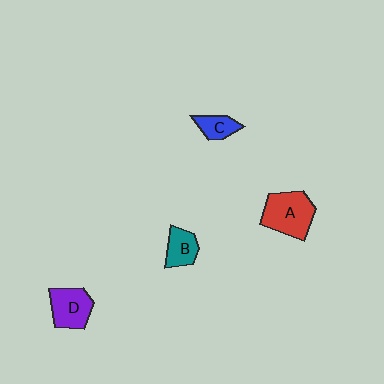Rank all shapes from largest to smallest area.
From largest to smallest: A (red), D (purple), B (teal), C (blue).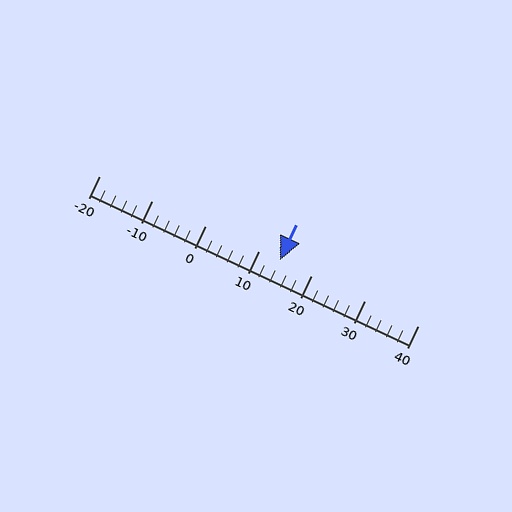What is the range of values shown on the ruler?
The ruler shows values from -20 to 40.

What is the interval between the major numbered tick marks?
The major tick marks are spaced 10 units apart.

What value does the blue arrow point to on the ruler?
The blue arrow points to approximately 14.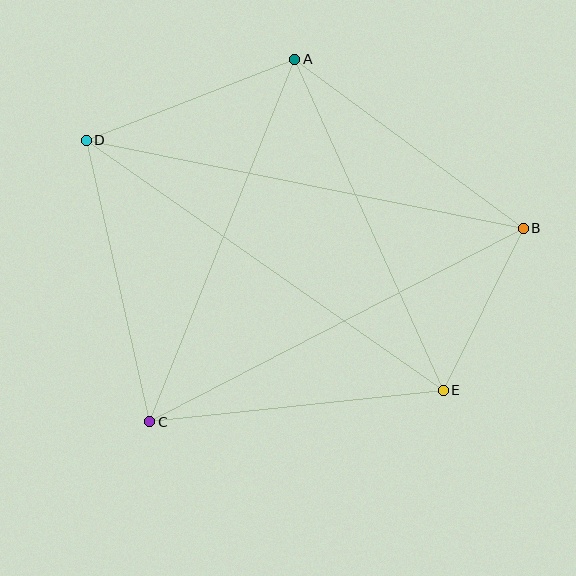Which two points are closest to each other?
Points B and E are closest to each other.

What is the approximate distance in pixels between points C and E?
The distance between C and E is approximately 295 pixels.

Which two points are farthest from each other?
Points B and D are farthest from each other.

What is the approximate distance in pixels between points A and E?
The distance between A and E is approximately 363 pixels.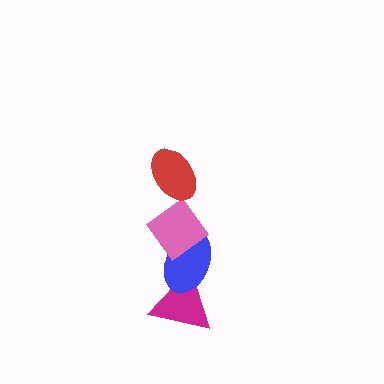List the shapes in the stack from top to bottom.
From top to bottom: the red ellipse, the pink diamond, the blue ellipse, the magenta triangle.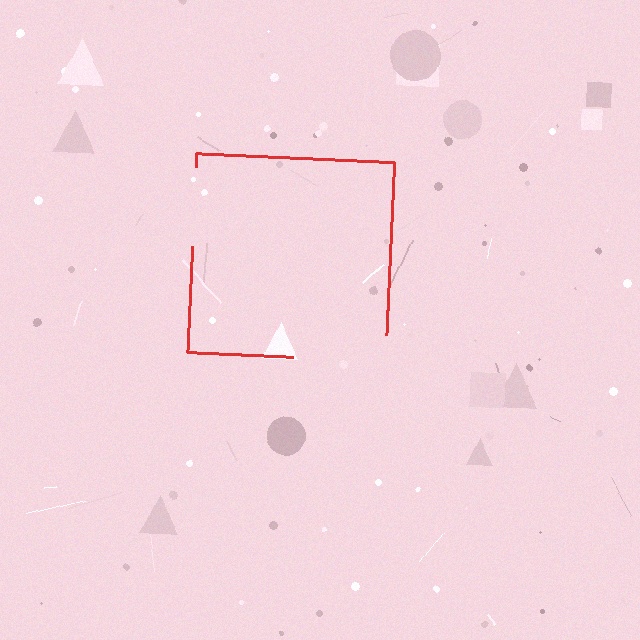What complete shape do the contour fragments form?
The contour fragments form a square.